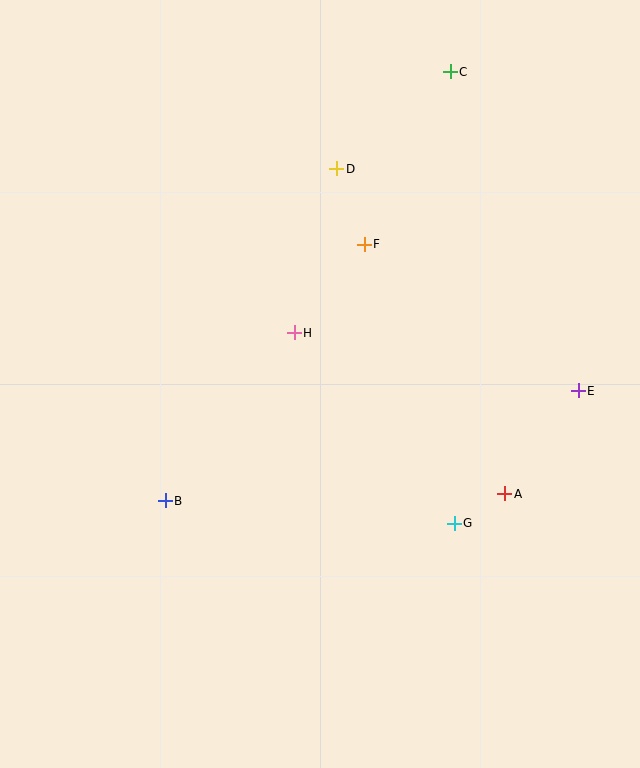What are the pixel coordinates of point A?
Point A is at (505, 494).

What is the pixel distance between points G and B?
The distance between G and B is 290 pixels.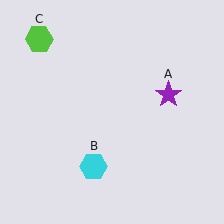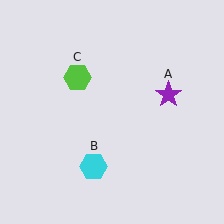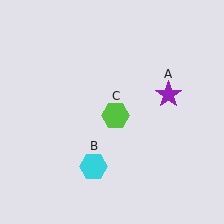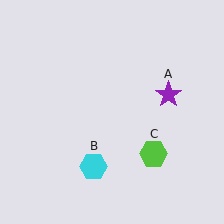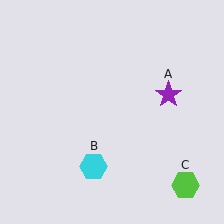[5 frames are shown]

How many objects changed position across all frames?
1 object changed position: lime hexagon (object C).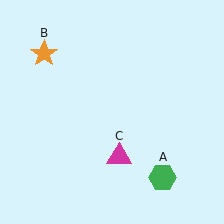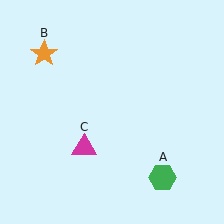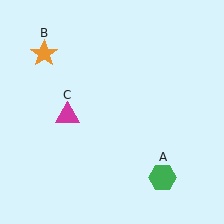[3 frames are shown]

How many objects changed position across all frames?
1 object changed position: magenta triangle (object C).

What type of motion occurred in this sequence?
The magenta triangle (object C) rotated clockwise around the center of the scene.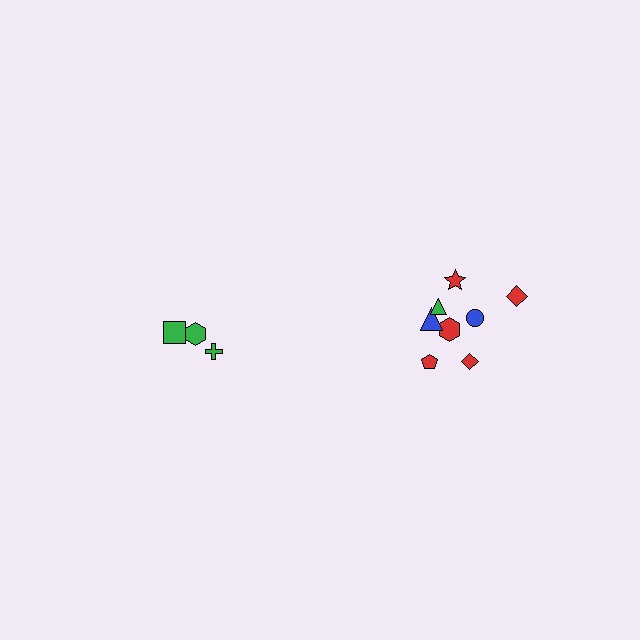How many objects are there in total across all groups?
There are 11 objects.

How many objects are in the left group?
There are 3 objects.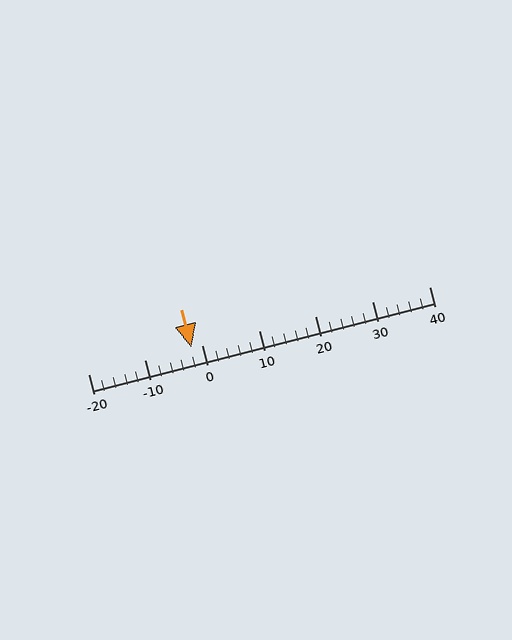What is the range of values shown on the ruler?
The ruler shows values from -20 to 40.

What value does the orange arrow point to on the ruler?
The orange arrow points to approximately -2.